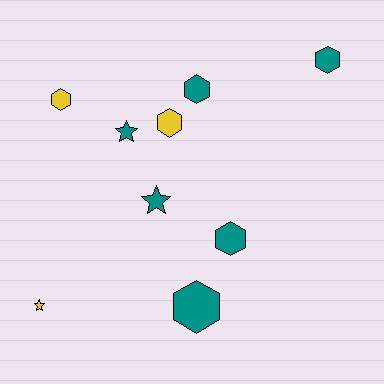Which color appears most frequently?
Teal, with 6 objects.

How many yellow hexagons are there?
There are 2 yellow hexagons.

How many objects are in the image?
There are 9 objects.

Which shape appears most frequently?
Hexagon, with 6 objects.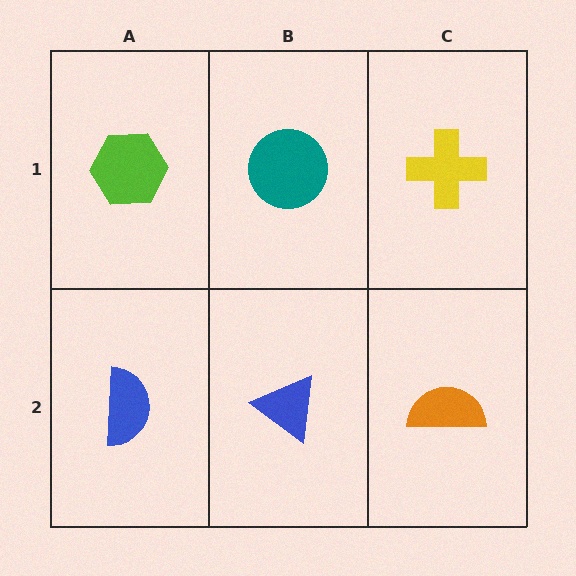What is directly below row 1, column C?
An orange semicircle.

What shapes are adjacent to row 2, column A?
A lime hexagon (row 1, column A), a blue triangle (row 2, column B).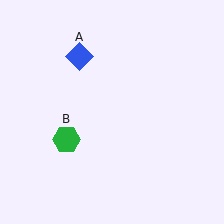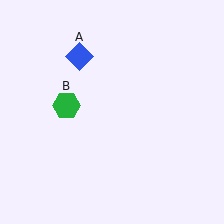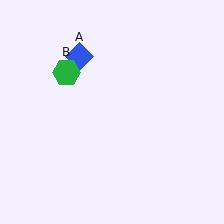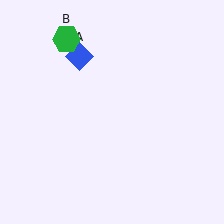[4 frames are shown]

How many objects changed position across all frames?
1 object changed position: green hexagon (object B).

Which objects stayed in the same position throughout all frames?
Blue diamond (object A) remained stationary.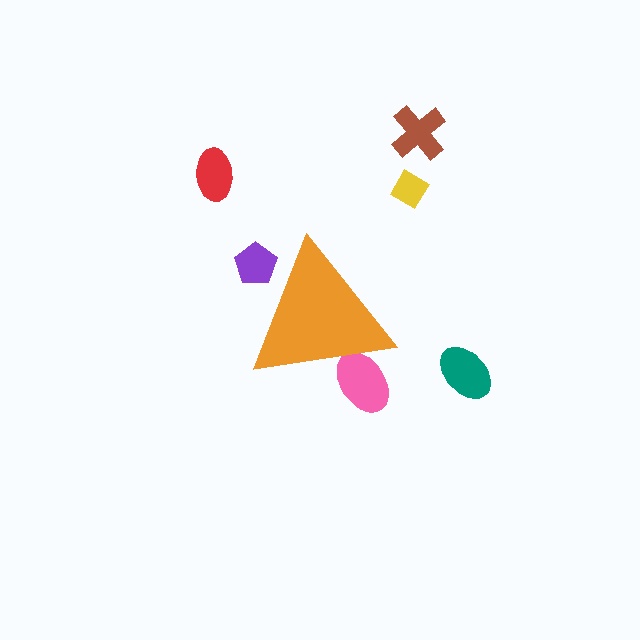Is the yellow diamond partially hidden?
No, the yellow diamond is fully visible.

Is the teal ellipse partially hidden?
No, the teal ellipse is fully visible.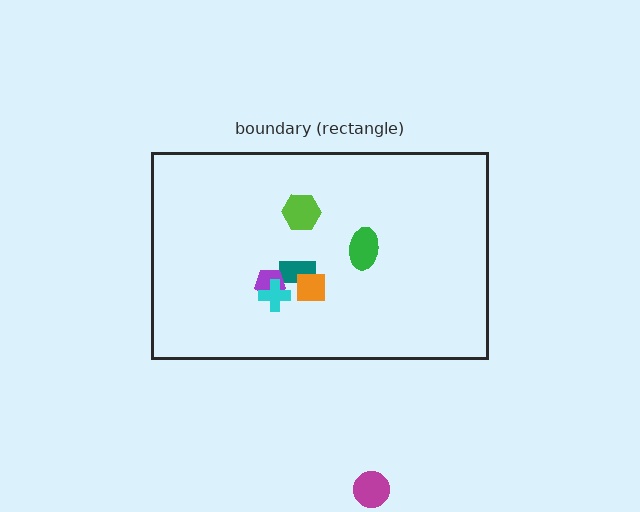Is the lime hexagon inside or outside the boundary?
Inside.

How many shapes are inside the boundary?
6 inside, 1 outside.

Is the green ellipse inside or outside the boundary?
Inside.